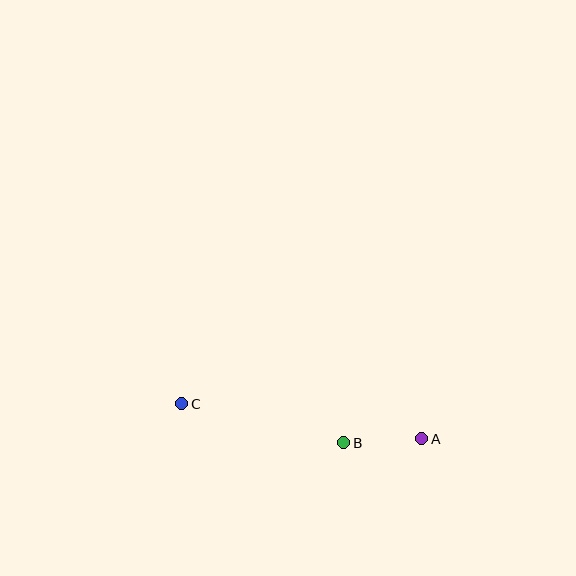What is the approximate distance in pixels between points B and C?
The distance between B and C is approximately 167 pixels.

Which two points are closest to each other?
Points A and B are closest to each other.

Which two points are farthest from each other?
Points A and C are farthest from each other.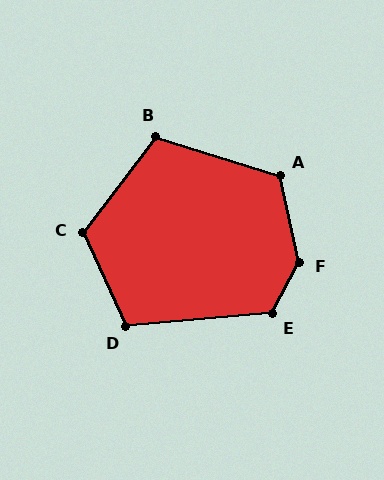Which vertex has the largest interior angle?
F, at approximately 141 degrees.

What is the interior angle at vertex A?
Approximately 119 degrees (obtuse).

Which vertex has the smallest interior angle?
D, at approximately 109 degrees.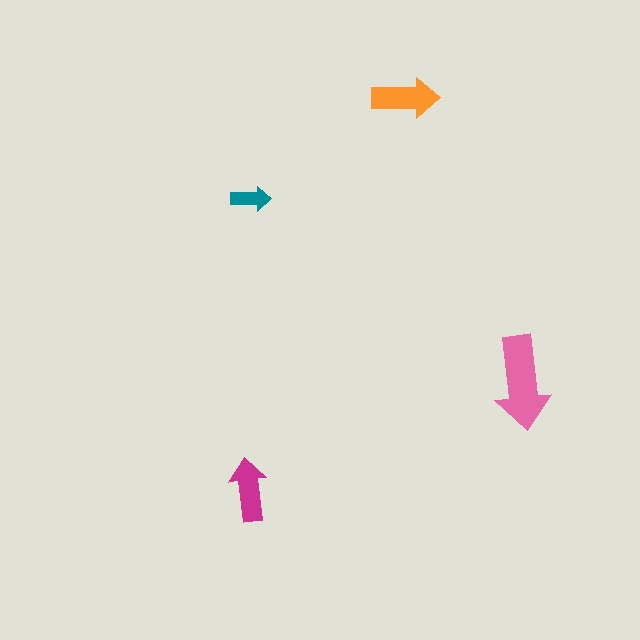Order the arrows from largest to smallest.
the pink one, the orange one, the magenta one, the teal one.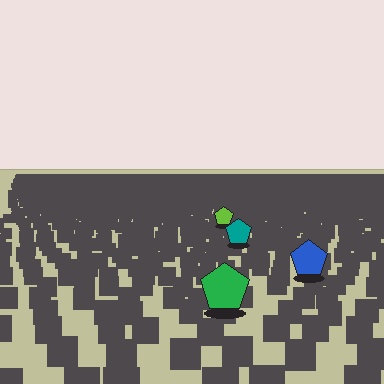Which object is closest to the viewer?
The green pentagon is closest. The texture marks near it are larger and more spread out.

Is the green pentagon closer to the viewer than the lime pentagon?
Yes. The green pentagon is closer — you can tell from the texture gradient: the ground texture is coarser near it.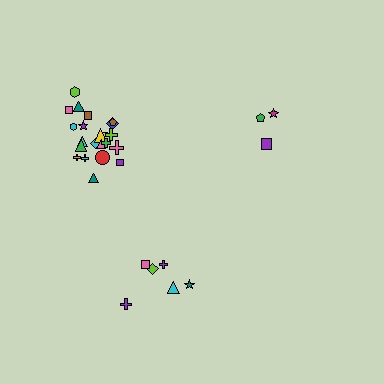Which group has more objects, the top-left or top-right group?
The top-left group.